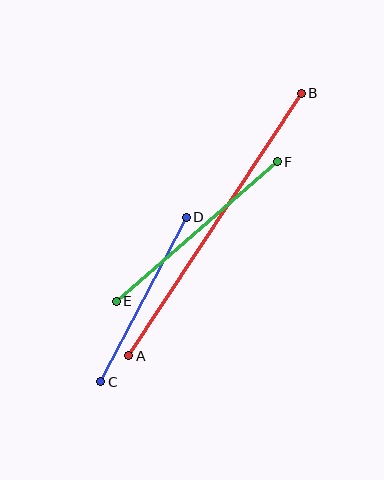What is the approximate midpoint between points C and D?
The midpoint is at approximately (143, 300) pixels.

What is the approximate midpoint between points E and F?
The midpoint is at approximately (197, 232) pixels.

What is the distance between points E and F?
The distance is approximately 213 pixels.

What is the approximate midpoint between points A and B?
The midpoint is at approximately (215, 224) pixels.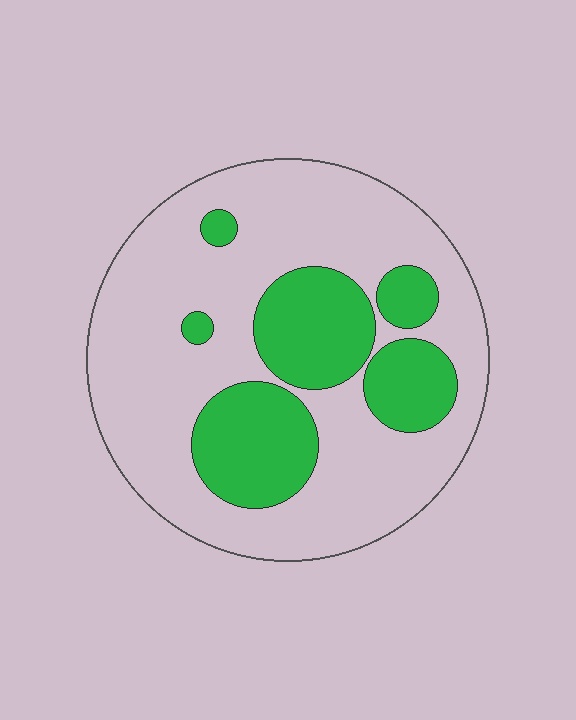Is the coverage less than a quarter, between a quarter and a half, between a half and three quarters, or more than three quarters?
Between a quarter and a half.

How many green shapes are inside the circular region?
6.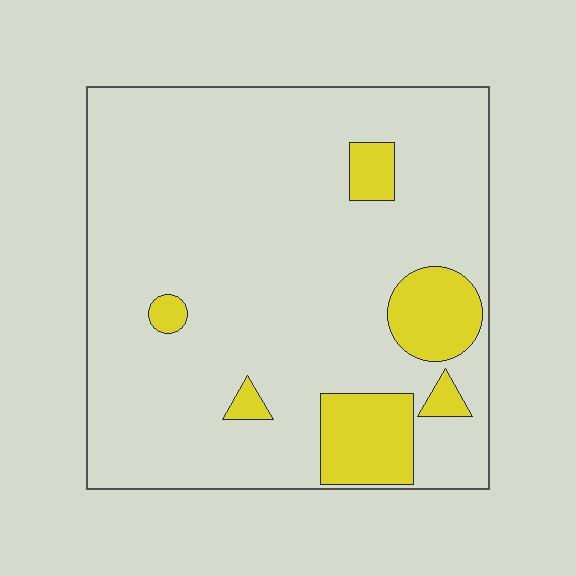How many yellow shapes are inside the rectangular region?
6.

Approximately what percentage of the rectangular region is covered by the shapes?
Approximately 15%.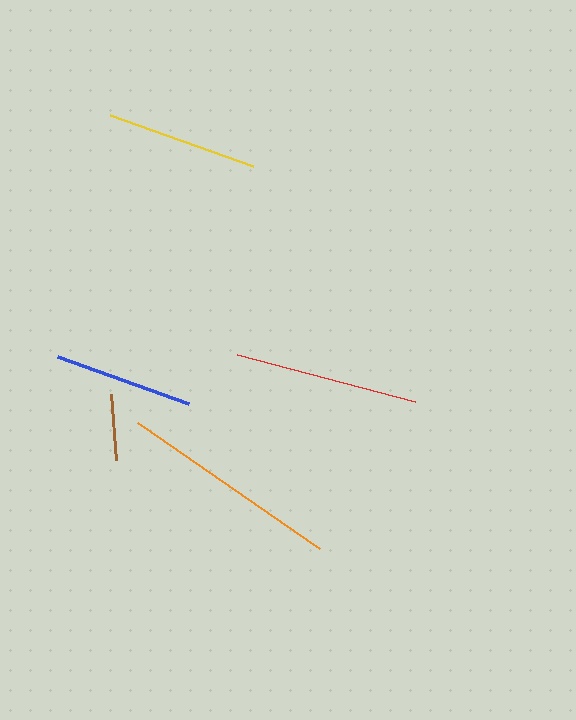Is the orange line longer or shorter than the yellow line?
The orange line is longer than the yellow line.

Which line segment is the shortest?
The brown line is the shortest at approximately 66 pixels.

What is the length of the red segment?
The red segment is approximately 184 pixels long.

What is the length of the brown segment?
The brown segment is approximately 66 pixels long.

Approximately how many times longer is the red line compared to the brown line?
The red line is approximately 2.8 times the length of the brown line.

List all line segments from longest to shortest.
From longest to shortest: orange, red, yellow, blue, brown.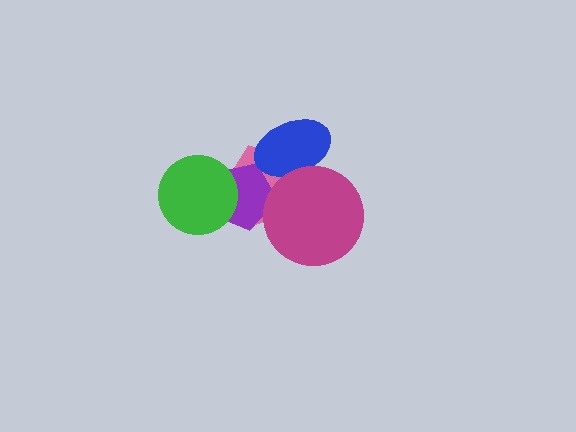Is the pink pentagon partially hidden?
Yes, it is partially covered by another shape.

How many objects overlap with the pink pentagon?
4 objects overlap with the pink pentagon.